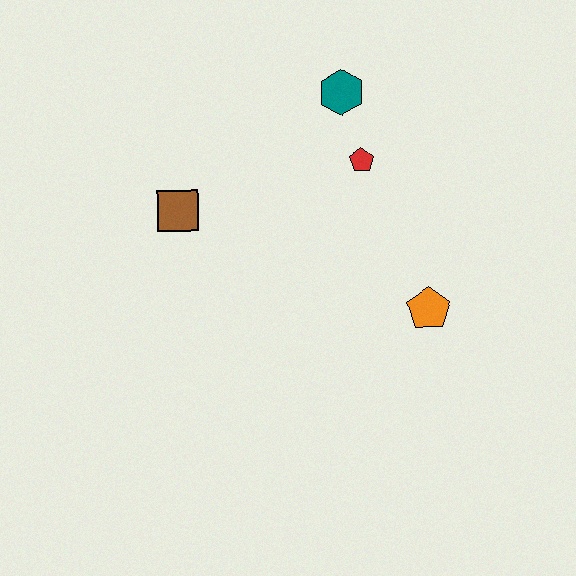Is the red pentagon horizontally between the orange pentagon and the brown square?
Yes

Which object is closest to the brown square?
The red pentagon is closest to the brown square.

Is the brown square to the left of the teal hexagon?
Yes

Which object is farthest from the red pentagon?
The brown square is farthest from the red pentagon.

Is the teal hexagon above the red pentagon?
Yes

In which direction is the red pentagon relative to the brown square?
The red pentagon is to the right of the brown square.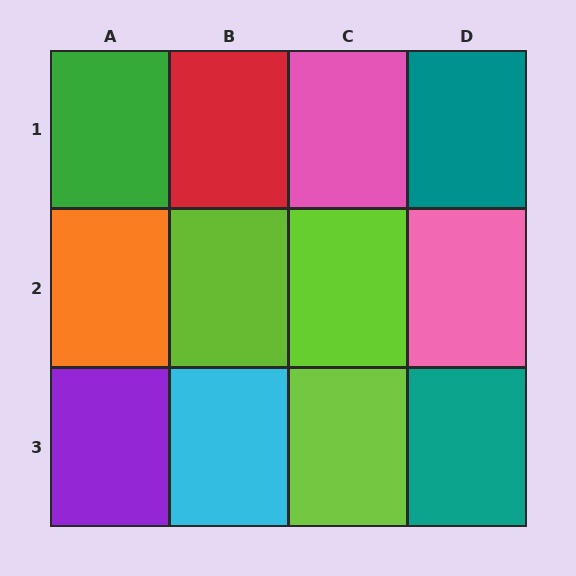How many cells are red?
1 cell is red.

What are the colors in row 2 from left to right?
Orange, lime, lime, pink.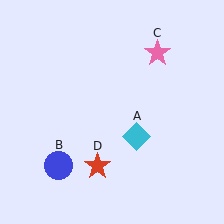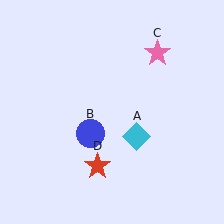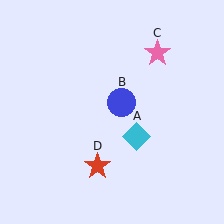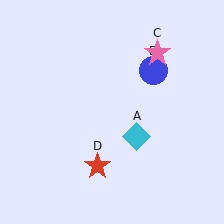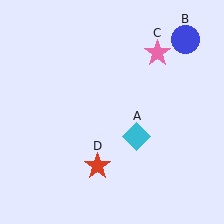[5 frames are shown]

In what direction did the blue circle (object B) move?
The blue circle (object B) moved up and to the right.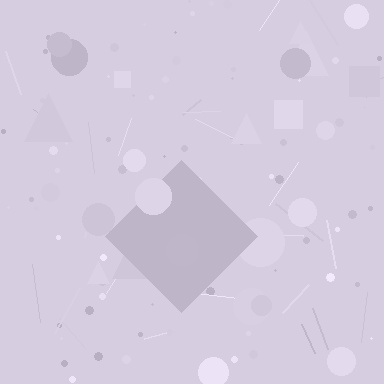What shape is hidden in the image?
A diamond is hidden in the image.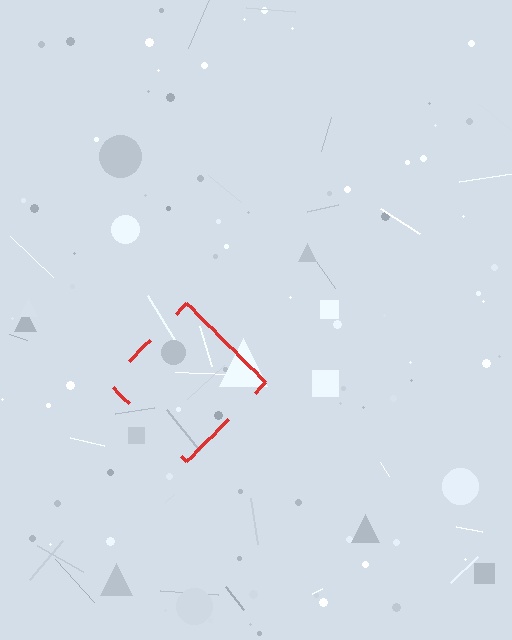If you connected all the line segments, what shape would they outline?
They would outline a diamond.